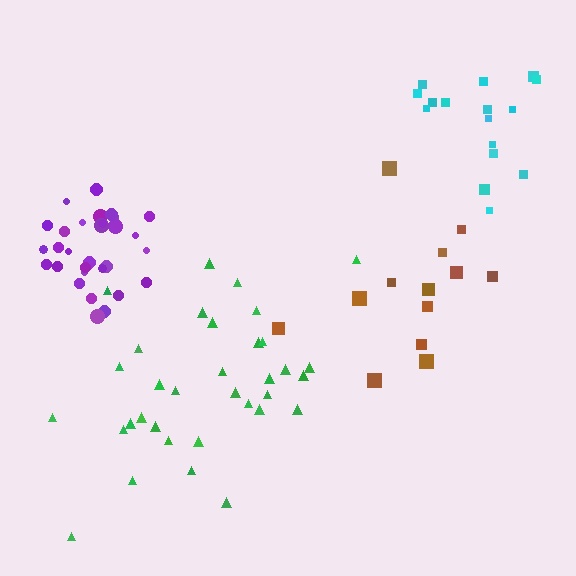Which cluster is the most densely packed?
Purple.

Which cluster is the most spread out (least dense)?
Brown.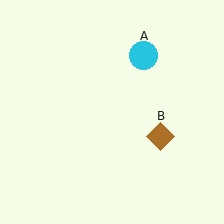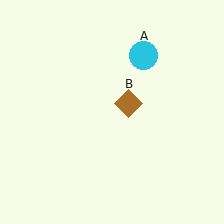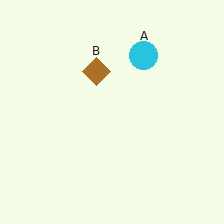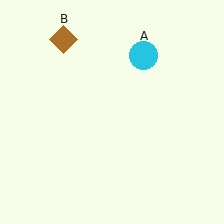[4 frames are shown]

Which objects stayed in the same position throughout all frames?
Cyan circle (object A) remained stationary.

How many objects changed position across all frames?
1 object changed position: brown diamond (object B).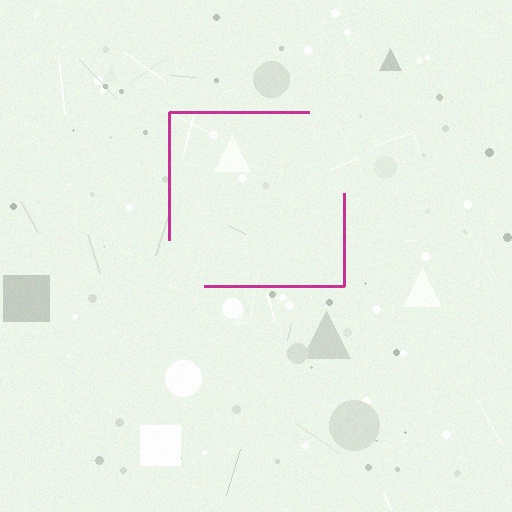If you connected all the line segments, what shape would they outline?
They would outline a square.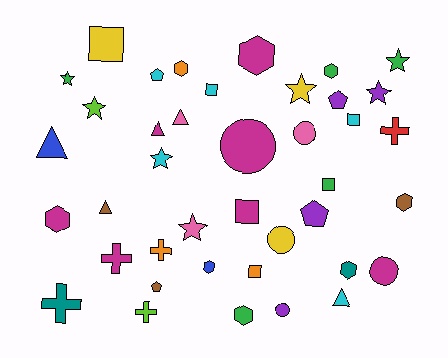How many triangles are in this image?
There are 5 triangles.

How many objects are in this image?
There are 40 objects.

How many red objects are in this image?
There is 1 red object.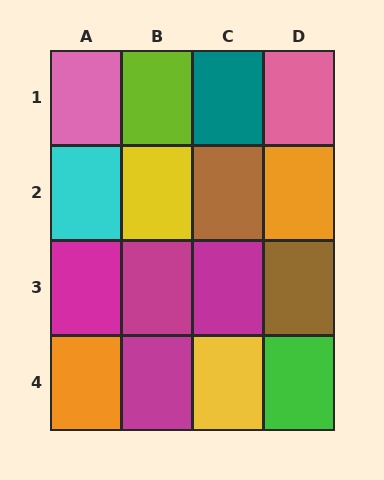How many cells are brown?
2 cells are brown.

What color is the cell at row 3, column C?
Magenta.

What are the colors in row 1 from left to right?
Pink, lime, teal, pink.